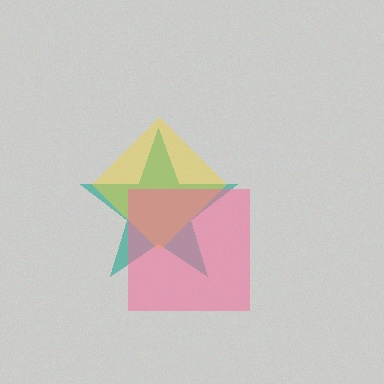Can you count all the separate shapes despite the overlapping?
Yes, there are 3 separate shapes.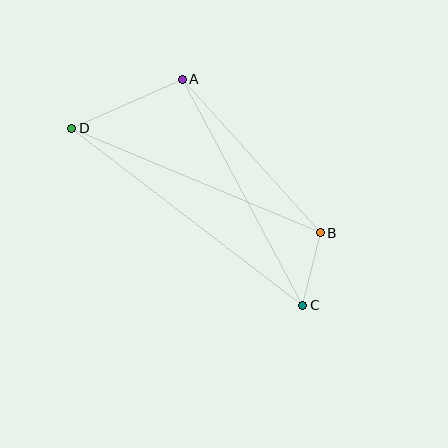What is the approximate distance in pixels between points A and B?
The distance between A and B is approximately 207 pixels.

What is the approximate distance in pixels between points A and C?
The distance between A and C is approximately 256 pixels.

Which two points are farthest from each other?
Points C and D are farthest from each other.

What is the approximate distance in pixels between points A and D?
The distance between A and D is approximately 121 pixels.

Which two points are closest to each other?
Points B and C are closest to each other.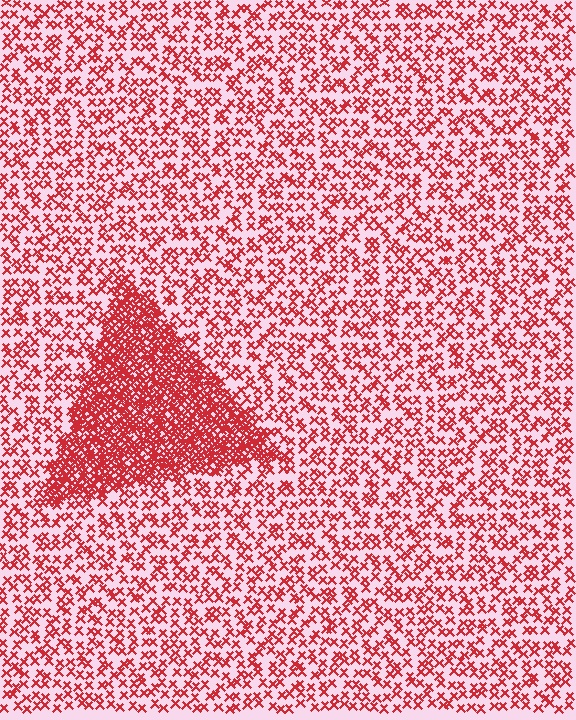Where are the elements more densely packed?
The elements are more densely packed inside the triangle boundary.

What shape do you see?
I see a triangle.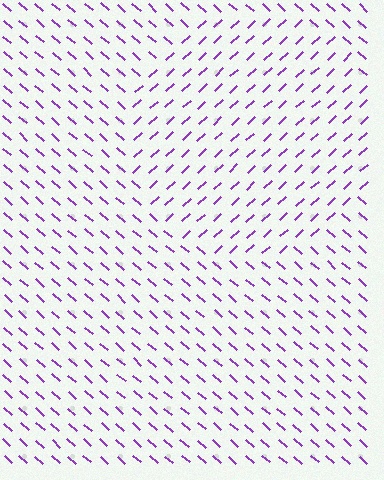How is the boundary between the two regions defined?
The boundary is defined purely by a change in line orientation (approximately 84 degrees difference). All lines are the same color and thickness.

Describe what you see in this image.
The image is filled with small purple line segments. A circle region in the image has lines oriented differently from the surrounding lines, creating a visible texture boundary.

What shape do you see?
I see a circle.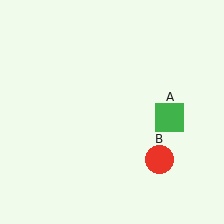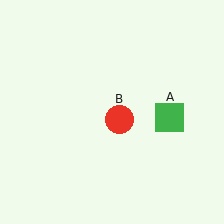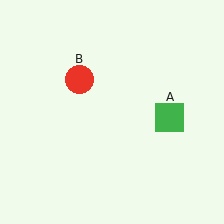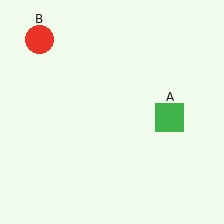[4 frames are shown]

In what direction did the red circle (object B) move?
The red circle (object B) moved up and to the left.